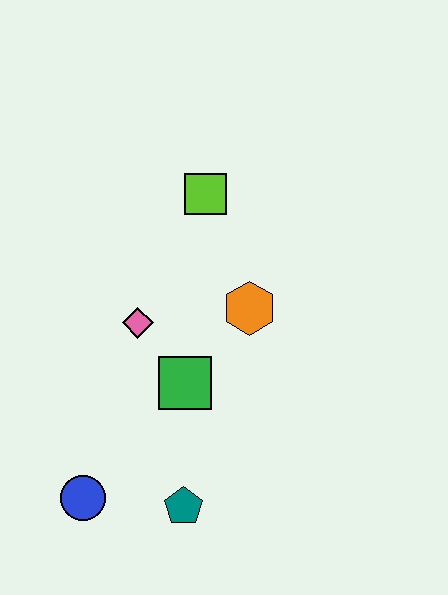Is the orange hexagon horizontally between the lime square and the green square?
No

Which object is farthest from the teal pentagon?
The lime square is farthest from the teal pentagon.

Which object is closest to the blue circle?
The teal pentagon is closest to the blue circle.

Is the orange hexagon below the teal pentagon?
No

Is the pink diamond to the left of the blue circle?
No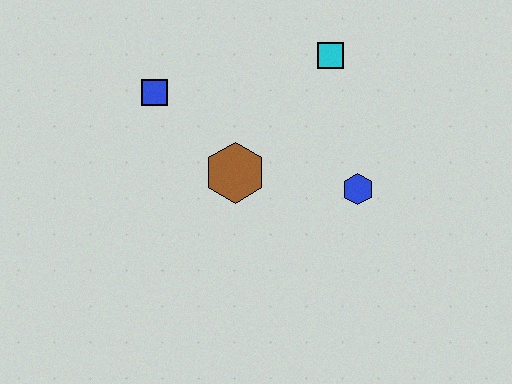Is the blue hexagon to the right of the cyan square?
Yes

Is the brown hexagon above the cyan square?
No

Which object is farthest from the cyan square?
The blue square is farthest from the cyan square.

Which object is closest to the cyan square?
The blue hexagon is closest to the cyan square.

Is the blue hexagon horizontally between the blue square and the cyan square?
No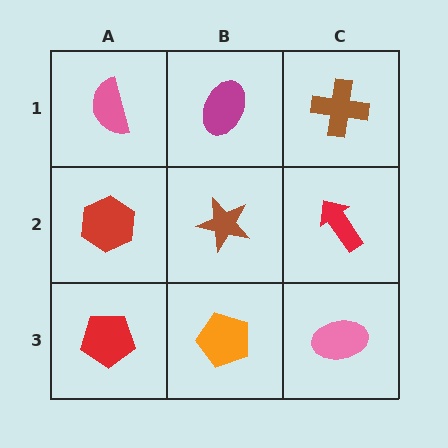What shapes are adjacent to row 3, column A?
A red hexagon (row 2, column A), an orange pentagon (row 3, column B).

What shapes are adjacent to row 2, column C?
A brown cross (row 1, column C), a pink ellipse (row 3, column C), a brown star (row 2, column B).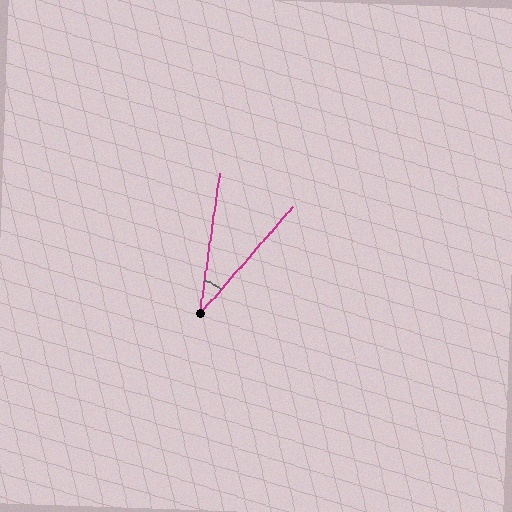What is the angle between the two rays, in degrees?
Approximately 33 degrees.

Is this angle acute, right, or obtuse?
It is acute.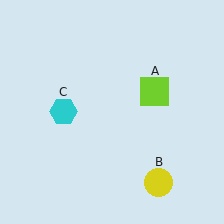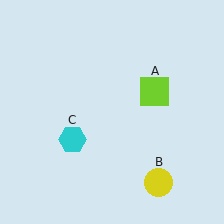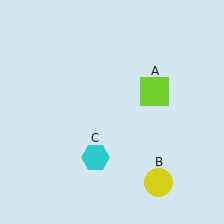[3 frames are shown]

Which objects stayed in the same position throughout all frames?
Lime square (object A) and yellow circle (object B) remained stationary.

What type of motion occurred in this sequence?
The cyan hexagon (object C) rotated counterclockwise around the center of the scene.